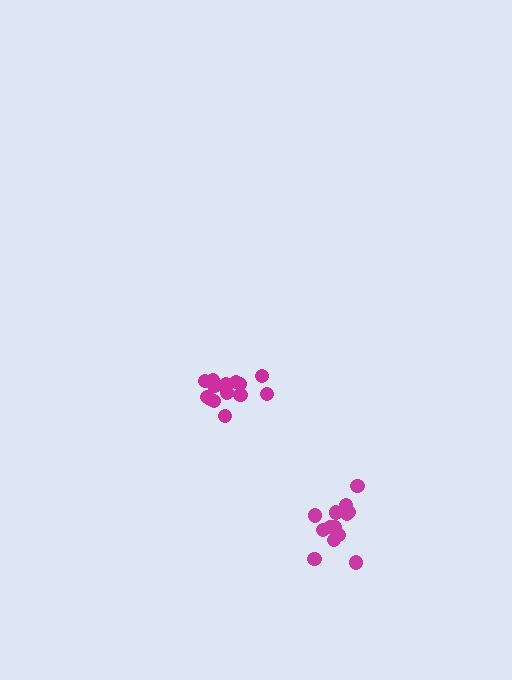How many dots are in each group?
Group 1: 13 dots, Group 2: 14 dots (27 total).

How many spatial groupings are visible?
There are 2 spatial groupings.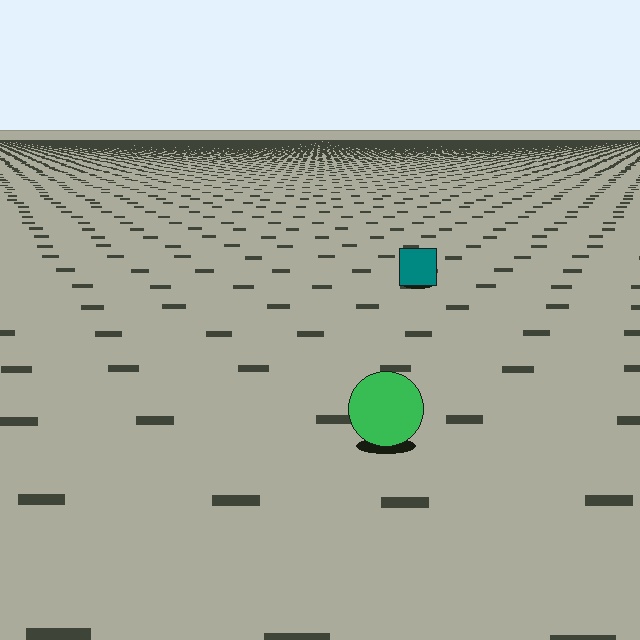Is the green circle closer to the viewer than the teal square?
Yes. The green circle is closer — you can tell from the texture gradient: the ground texture is coarser near it.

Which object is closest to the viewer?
The green circle is closest. The texture marks near it are larger and more spread out.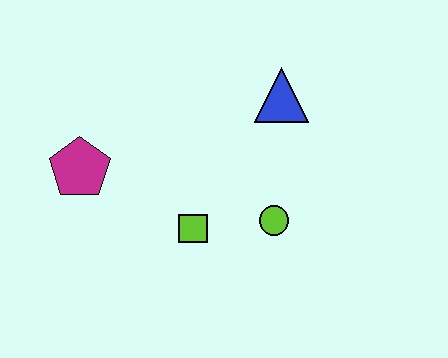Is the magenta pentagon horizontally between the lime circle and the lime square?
No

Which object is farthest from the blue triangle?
The magenta pentagon is farthest from the blue triangle.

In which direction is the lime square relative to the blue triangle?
The lime square is below the blue triangle.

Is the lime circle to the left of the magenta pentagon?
No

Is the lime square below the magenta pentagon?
Yes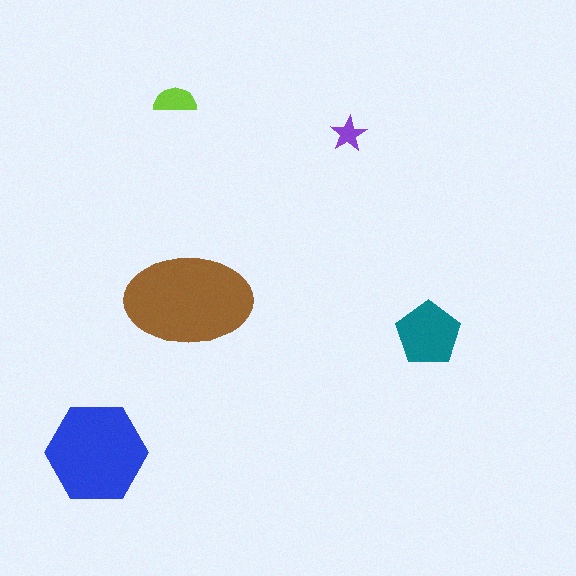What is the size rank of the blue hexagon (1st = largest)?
2nd.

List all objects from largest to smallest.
The brown ellipse, the blue hexagon, the teal pentagon, the lime semicircle, the purple star.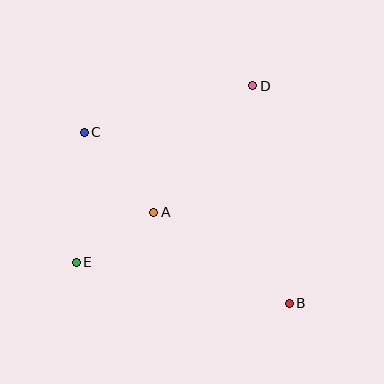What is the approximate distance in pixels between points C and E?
The distance between C and E is approximately 130 pixels.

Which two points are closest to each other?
Points A and E are closest to each other.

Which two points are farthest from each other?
Points B and C are farthest from each other.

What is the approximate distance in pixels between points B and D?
The distance between B and D is approximately 221 pixels.